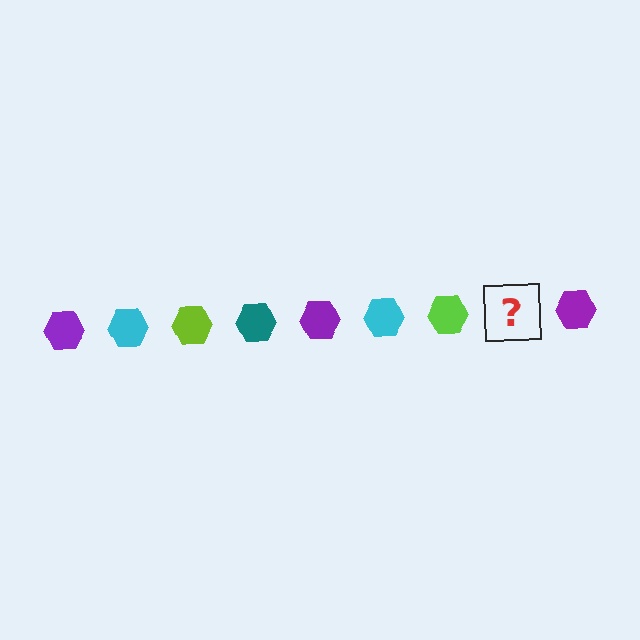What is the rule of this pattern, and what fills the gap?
The rule is that the pattern cycles through purple, cyan, lime, teal hexagons. The gap should be filled with a teal hexagon.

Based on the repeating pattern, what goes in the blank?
The blank should be a teal hexagon.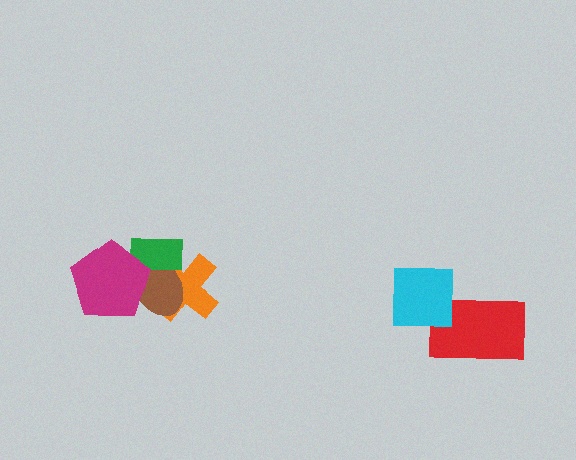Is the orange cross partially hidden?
Yes, it is partially covered by another shape.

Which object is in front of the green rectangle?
The magenta pentagon is in front of the green rectangle.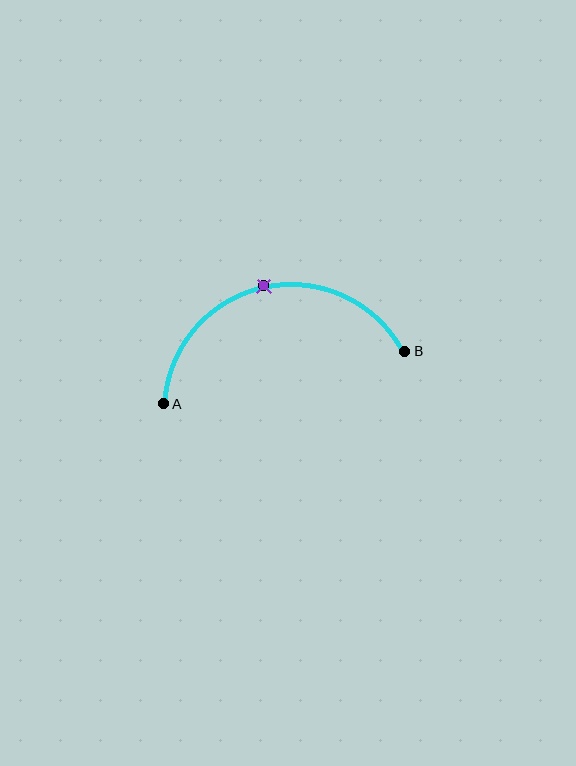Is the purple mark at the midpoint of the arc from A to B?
Yes. The purple mark lies on the arc at equal arc-length from both A and B — it is the arc midpoint.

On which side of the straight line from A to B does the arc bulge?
The arc bulges above the straight line connecting A and B.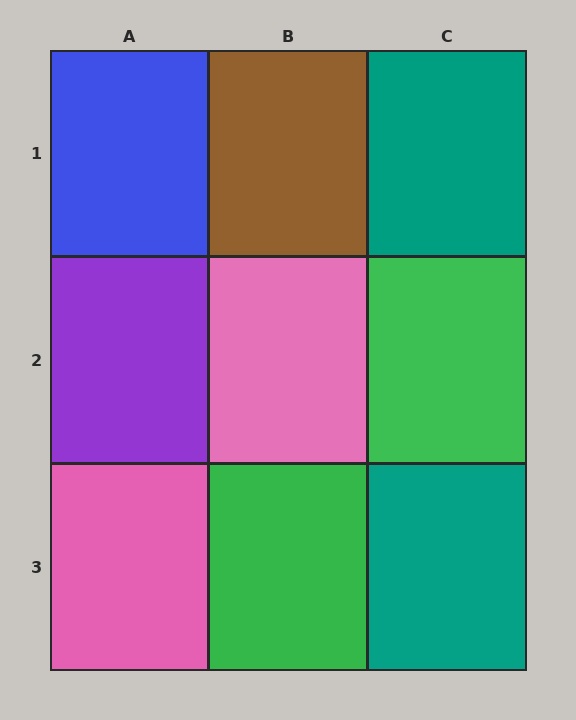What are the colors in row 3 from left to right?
Pink, green, teal.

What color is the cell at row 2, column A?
Purple.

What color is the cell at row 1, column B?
Brown.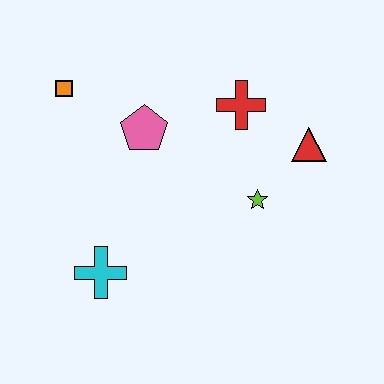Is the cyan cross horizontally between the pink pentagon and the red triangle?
No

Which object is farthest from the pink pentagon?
The red triangle is farthest from the pink pentagon.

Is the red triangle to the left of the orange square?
No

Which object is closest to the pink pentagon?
The orange square is closest to the pink pentagon.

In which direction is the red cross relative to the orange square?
The red cross is to the right of the orange square.